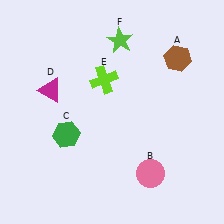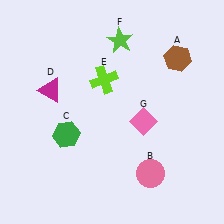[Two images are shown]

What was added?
A pink diamond (G) was added in Image 2.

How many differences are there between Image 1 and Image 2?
There is 1 difference between the two images.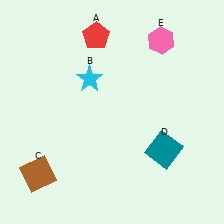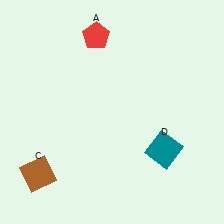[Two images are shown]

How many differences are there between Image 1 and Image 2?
There are 2 differences between the two images.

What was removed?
The cyan star (B), the pink hexagon (E) were removed in Image 2.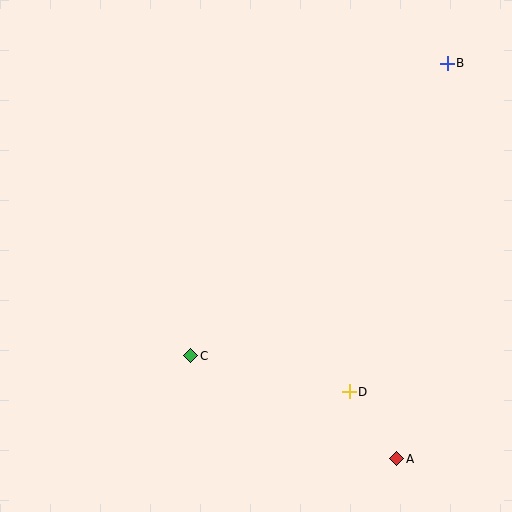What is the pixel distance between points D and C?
The distance between D and C is 163 pixels.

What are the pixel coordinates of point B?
Point B is at (447, 63).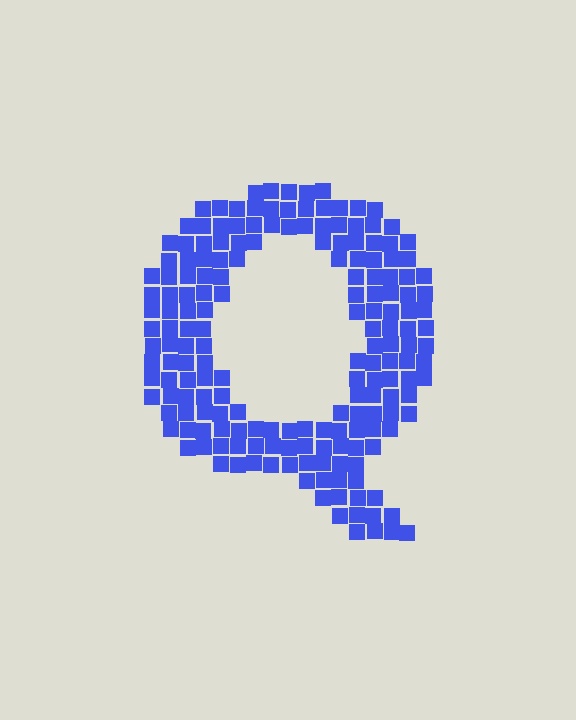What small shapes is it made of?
It is made of small squares.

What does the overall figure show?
The overall figure shows the letter Q.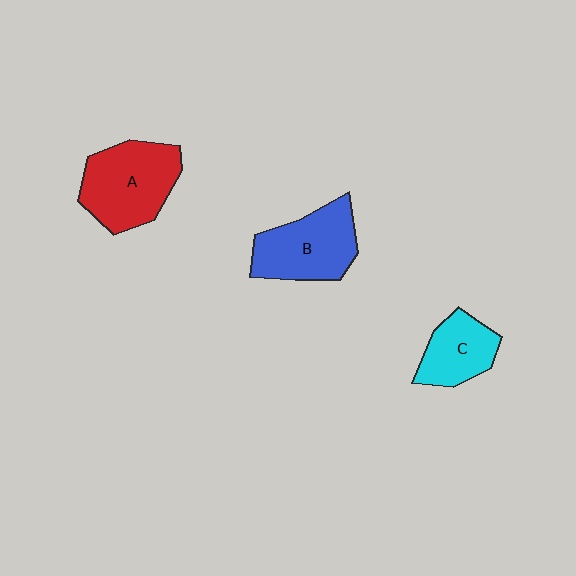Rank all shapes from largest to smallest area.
From largest to smallest: A (red), B (blue), C (cyan).